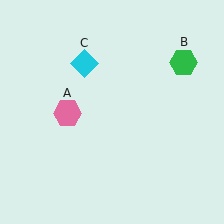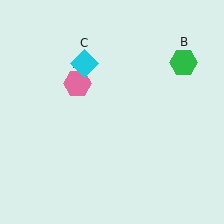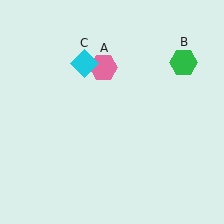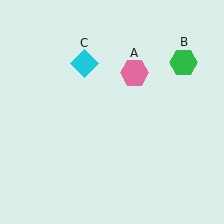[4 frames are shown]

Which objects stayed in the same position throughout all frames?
Green hexagon (object B) and cyan diamond (object C) remained stationary.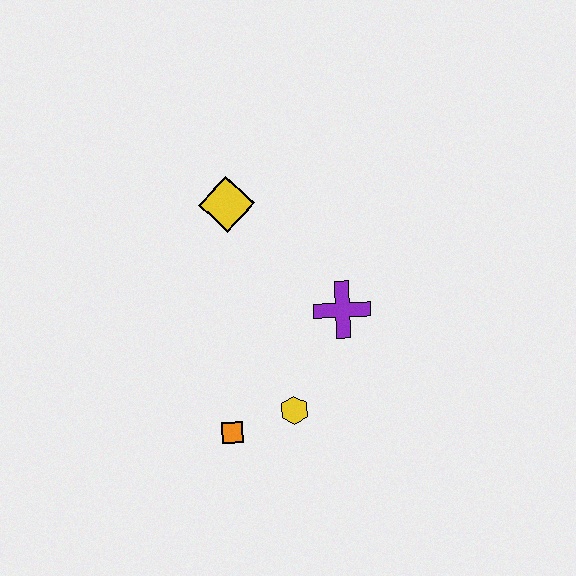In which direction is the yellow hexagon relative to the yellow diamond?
The yellow hexagon is below the yellow diamond.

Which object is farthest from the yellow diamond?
The orange square is farthest from the yellow diamond.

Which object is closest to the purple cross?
The yellow hexagon is closest to the purple cross.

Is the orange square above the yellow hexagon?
No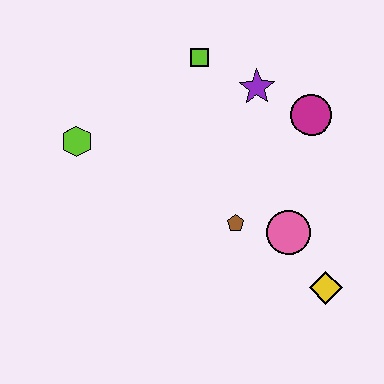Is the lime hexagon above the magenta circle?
No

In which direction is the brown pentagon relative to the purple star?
The brown pentagon is below the purple star.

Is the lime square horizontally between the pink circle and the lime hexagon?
Yes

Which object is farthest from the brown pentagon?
The lime hexagon is farthest from the brown pentagon.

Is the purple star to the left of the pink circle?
Yes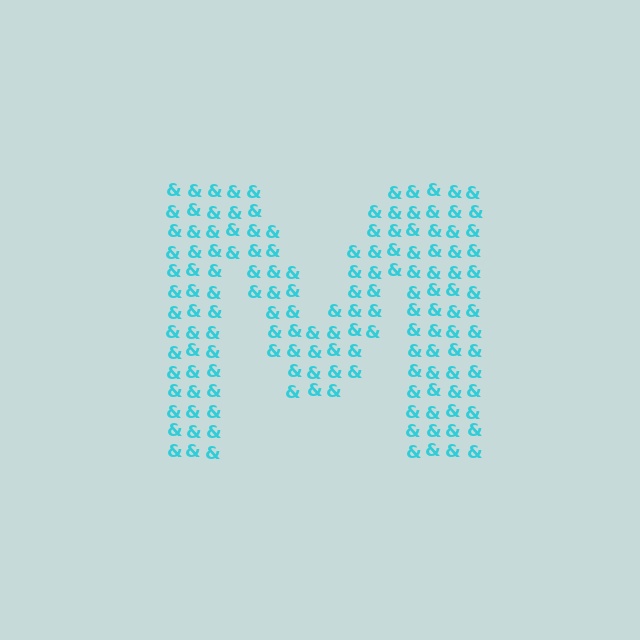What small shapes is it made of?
It is made of small ampersands.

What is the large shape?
The large shape is the letter M.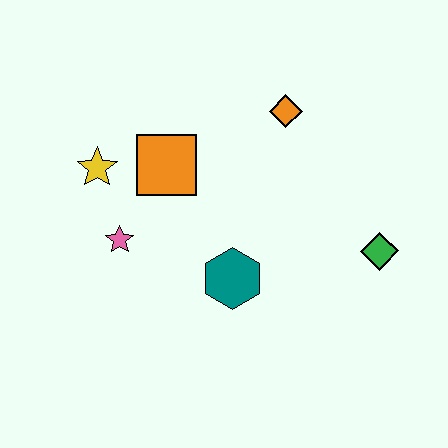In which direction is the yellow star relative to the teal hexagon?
The yellow star is to the left of the teal hexagon.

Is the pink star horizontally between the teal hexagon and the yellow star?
Yes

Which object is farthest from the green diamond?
The yellow star is farthest from the green diamond.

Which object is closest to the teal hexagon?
The pink star is closest to the teal hexagon.